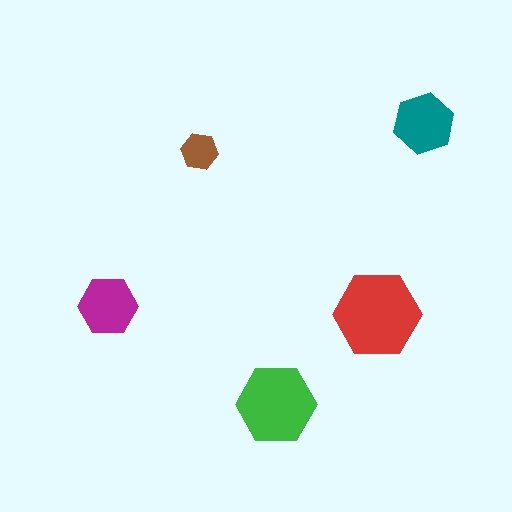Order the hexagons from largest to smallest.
the red one, the green one, the teal one, the magenta one, the brown one.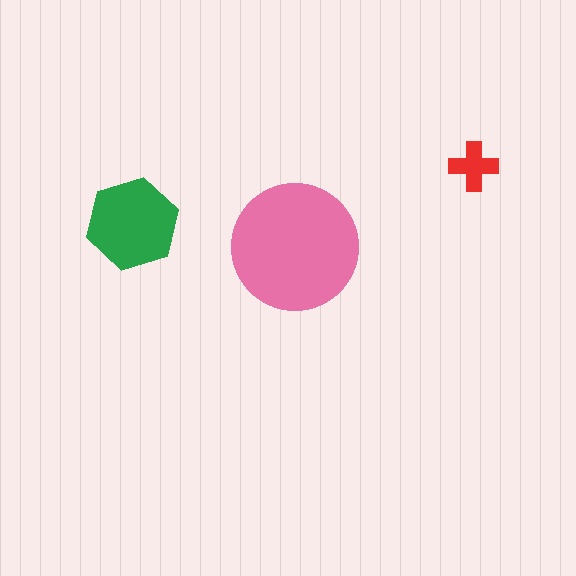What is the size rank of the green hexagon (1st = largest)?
2nd.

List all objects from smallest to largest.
The red cross, the green hexagon, the pink circle.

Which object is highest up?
The red cross is topmost.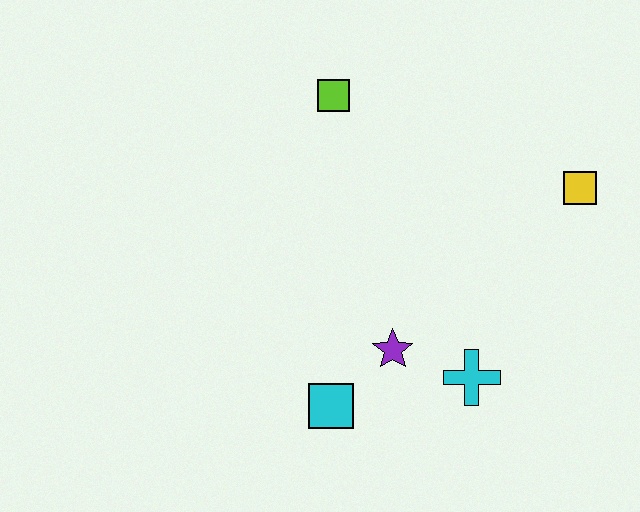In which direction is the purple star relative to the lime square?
The purple star is below the lime square.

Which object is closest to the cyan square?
The purple star is closest to the cyan square.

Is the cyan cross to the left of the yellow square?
Yes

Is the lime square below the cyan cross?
No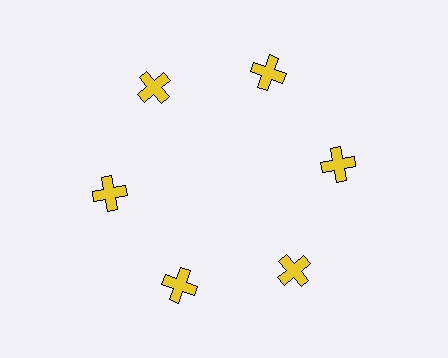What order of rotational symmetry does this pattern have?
This pattern has 6-fold rotational symmetry.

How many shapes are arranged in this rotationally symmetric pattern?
There are 6 shapes, arranged in 6 groups of 1.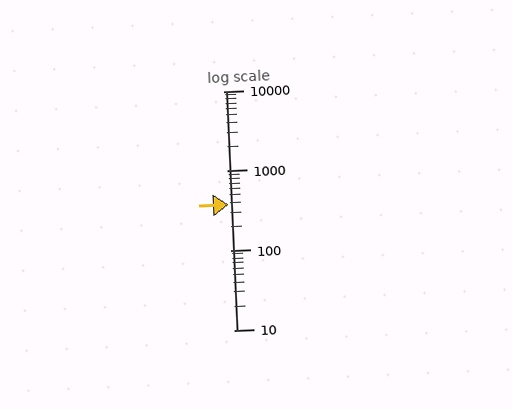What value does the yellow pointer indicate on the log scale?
The pointer indicates approximately 380.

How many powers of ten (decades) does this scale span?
The scale spans 3 decades, from 10 to 10000.